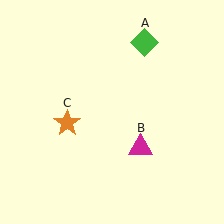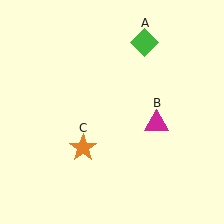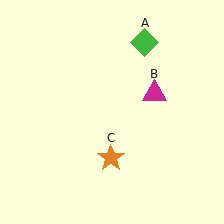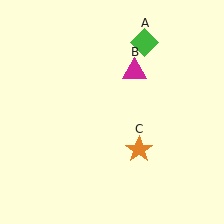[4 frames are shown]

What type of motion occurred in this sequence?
The magenta triangle (object B), orange star (object C) rotated counterclockwise around the center of the scene.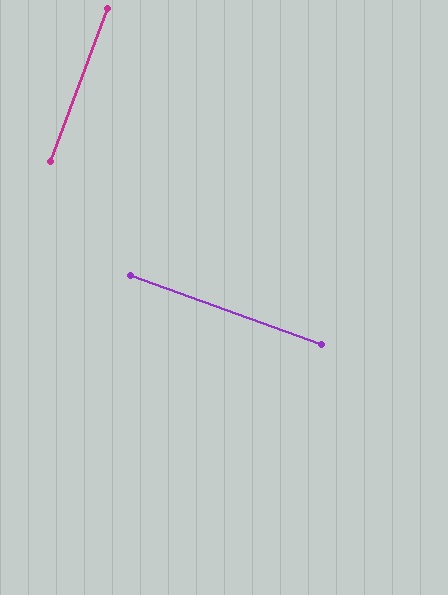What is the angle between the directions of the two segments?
Approximately 89 degrees.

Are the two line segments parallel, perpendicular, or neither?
Perpendicular — they meet at approximately 89°.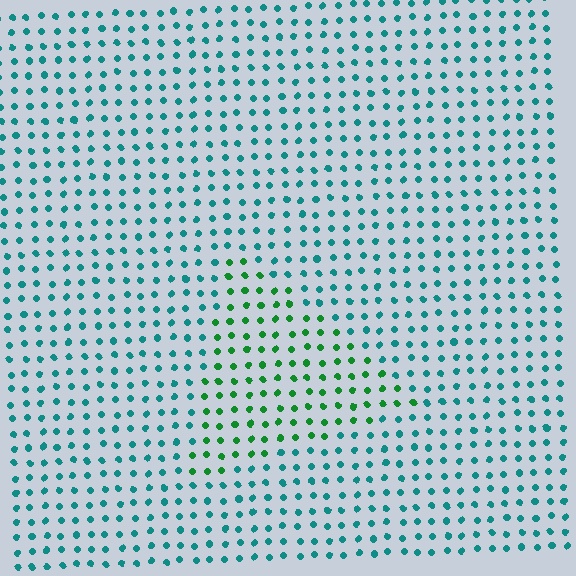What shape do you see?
I see a triangle.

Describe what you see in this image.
The image is filled with small teal elements in a uniform arrangement. A triangle-shaped region is visible where the elements are tinted to a slightly different hue, forming a subtle color boundary.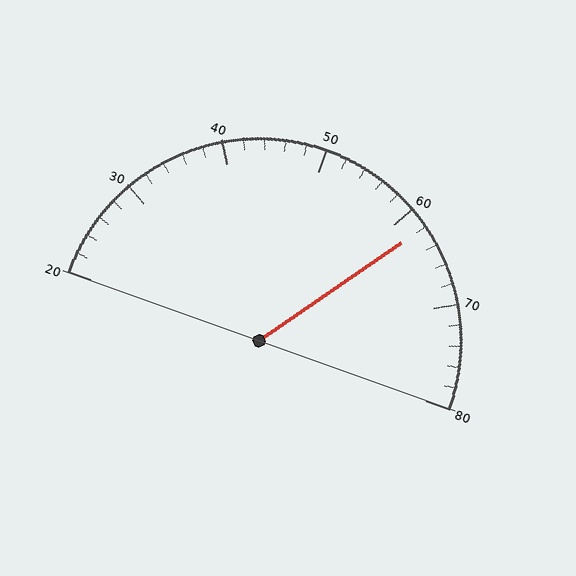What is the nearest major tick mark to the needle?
The nearest major tick mark is 60.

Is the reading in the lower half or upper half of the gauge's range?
The reading is in the upper half of the range (20 to 80).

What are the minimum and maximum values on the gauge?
The gauge ranges from 20 to 80.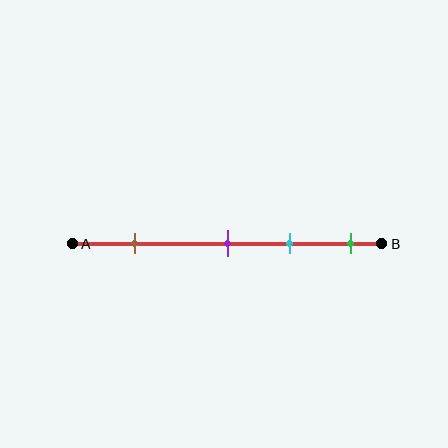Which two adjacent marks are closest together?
The purple and cyan marks are the closest adjacent pair.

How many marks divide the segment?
There are 4 marks dividing the segment.